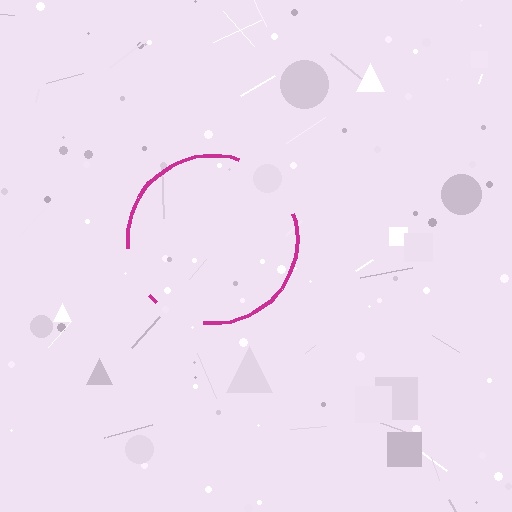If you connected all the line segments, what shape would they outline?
They would outline a circle.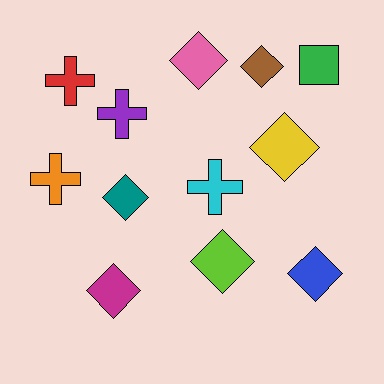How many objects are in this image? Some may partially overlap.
There are 12 objects.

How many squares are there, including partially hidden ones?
There is 1 square.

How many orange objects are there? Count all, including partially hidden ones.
There is 1 orange object.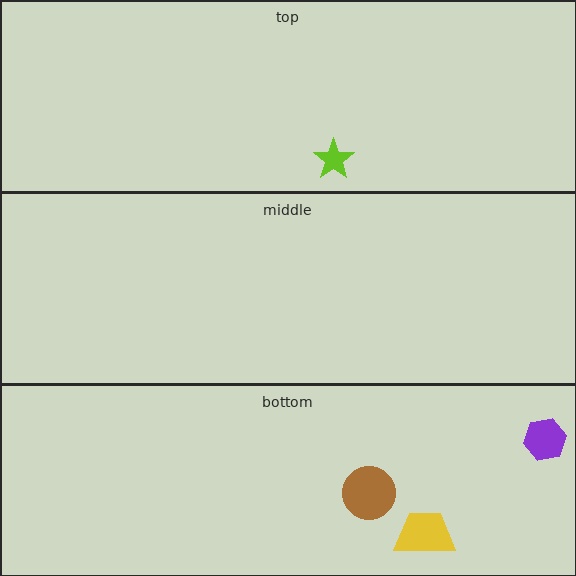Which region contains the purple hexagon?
The bottom region.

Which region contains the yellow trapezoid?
The bottom region.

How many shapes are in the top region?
1.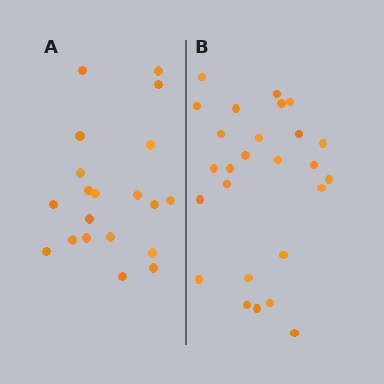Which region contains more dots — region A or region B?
Region B (the right region) has more dots.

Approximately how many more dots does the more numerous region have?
Region B has about 6 more dots than region A.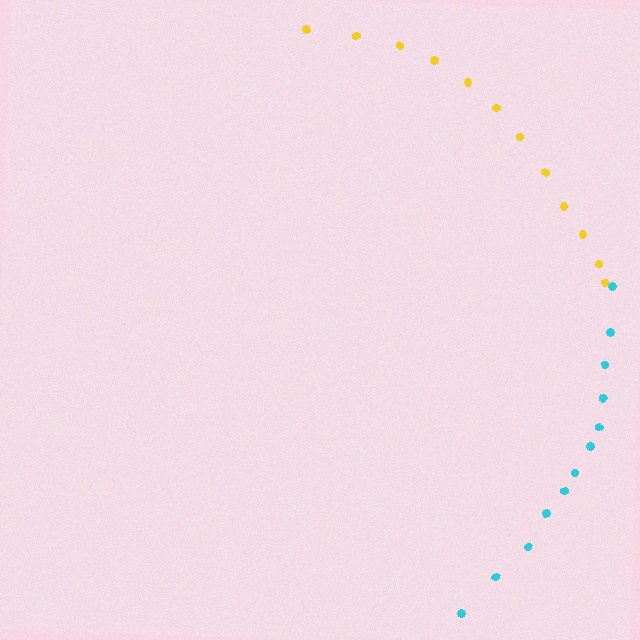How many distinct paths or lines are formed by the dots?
There are 2 distinct paths.